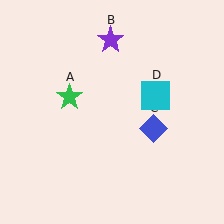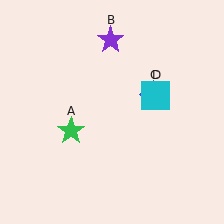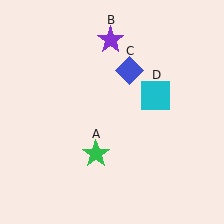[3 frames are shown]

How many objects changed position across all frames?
2 objects changed position: green star (object A), blue diamond (object C).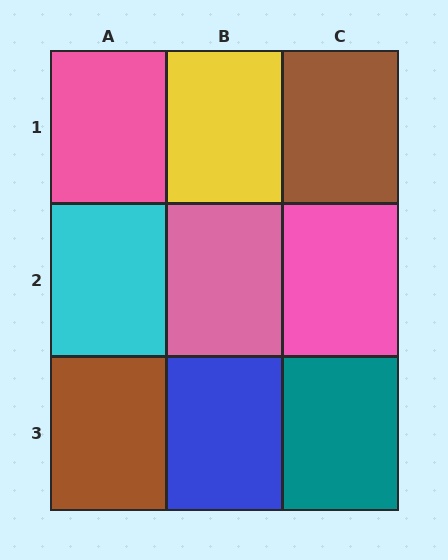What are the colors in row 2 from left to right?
Cyan, pink, pink.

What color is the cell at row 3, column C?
Teal.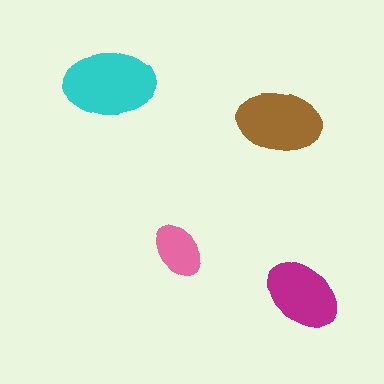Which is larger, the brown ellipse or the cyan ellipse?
The cyan one.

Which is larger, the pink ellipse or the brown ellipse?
The brown one.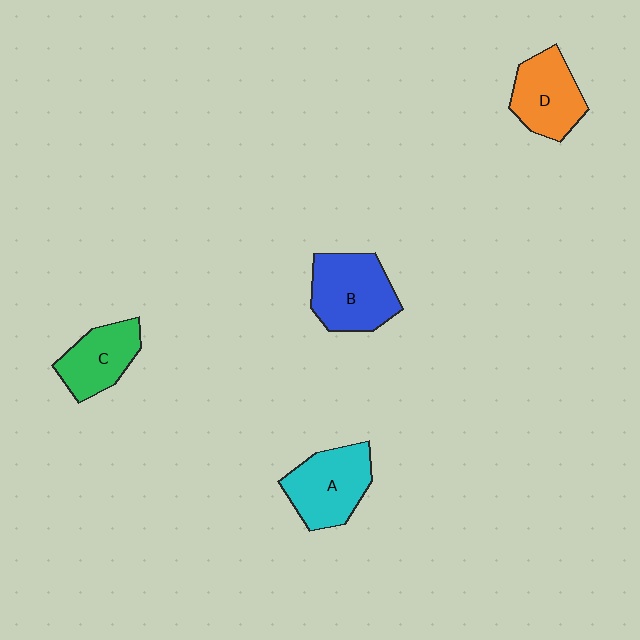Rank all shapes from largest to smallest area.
From largest to smallest: B (blue), A (cyan), D (orange), C (green).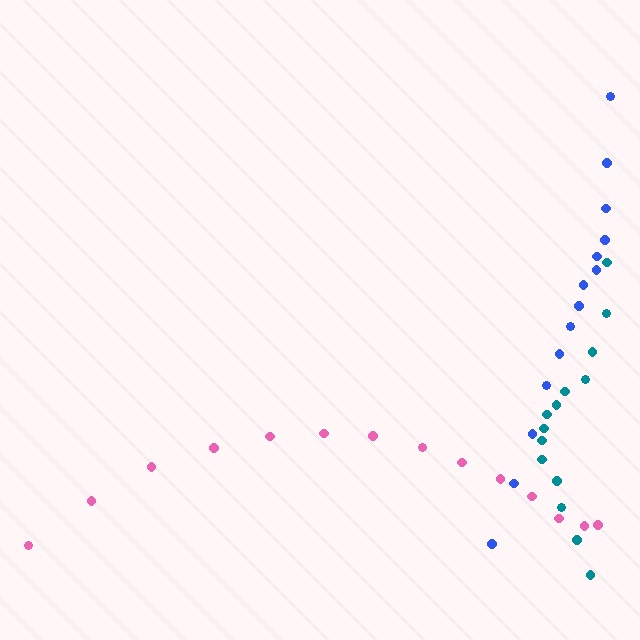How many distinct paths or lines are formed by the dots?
There are 3 distinct paths.